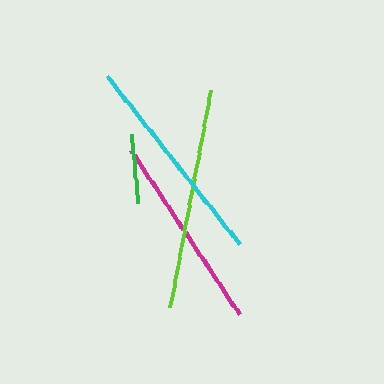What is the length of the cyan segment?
The cyan segment is approximately 214 pixels long.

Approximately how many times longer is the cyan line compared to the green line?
The cyan line is approximately 3.1 times the length of the green line.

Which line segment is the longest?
The lime line is the longest at approximately 221 pixels.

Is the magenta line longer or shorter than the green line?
The magenta line is longer than the green line.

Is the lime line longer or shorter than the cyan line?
The lime line is longer than the cyan line.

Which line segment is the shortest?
The green line is the shortest at approximately 69 pixels.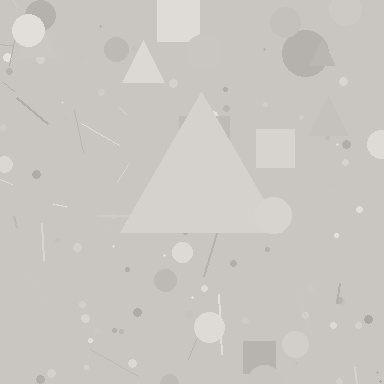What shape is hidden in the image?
A triangle is hidden in the image.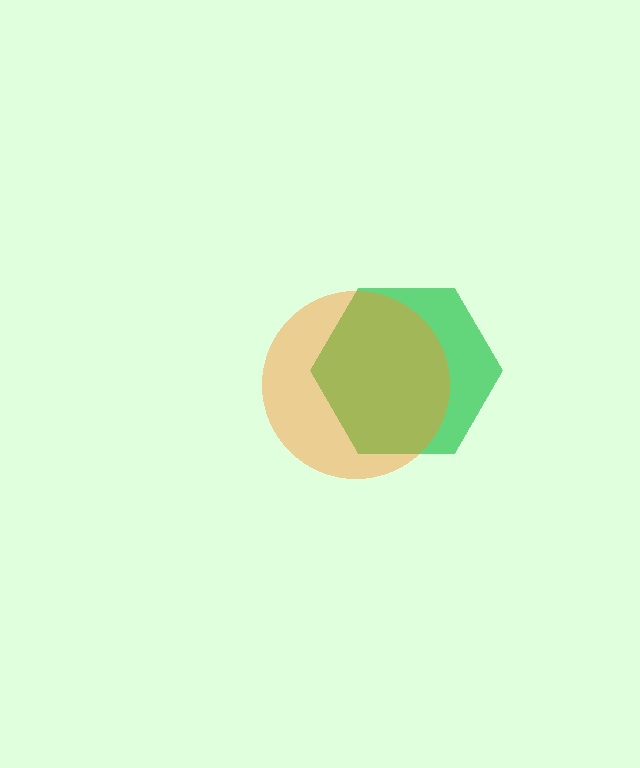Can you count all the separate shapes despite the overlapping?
Yes, there are 2 separate shapes.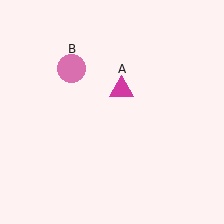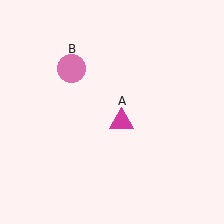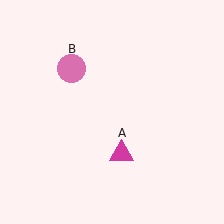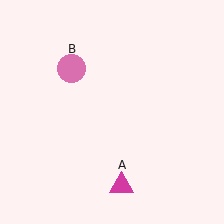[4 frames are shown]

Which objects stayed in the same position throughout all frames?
Pink circle (object B) remained stationary.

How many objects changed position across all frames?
1 object changed position: magenta triangle (object A).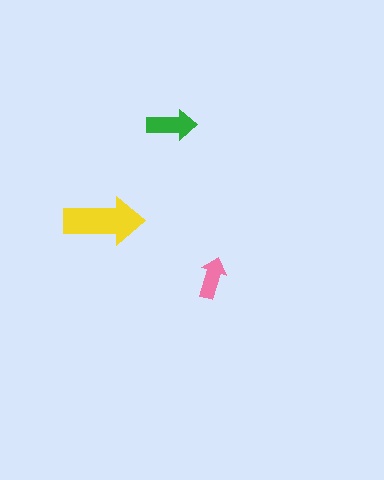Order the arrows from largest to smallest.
the yellow one, the green one, the pink one.